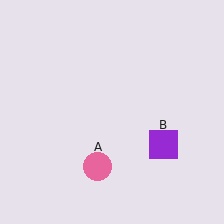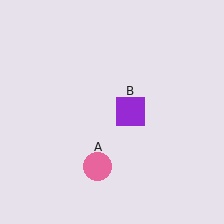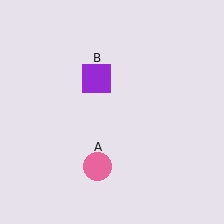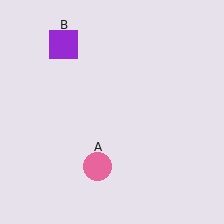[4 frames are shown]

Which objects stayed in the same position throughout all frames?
Pink circle (object A) remained stationary.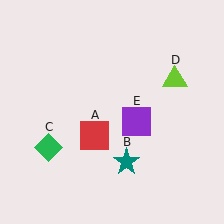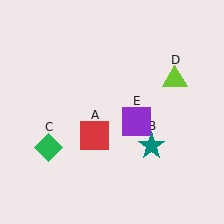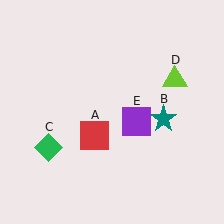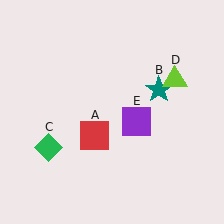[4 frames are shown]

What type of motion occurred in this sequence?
The teal star (object B) rotated counterclockwise around the center of the scene.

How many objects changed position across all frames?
1 object changed position: teal star (object B).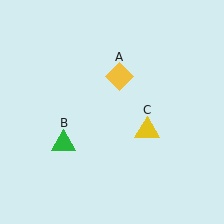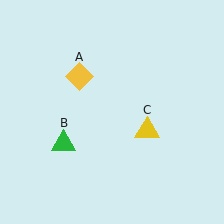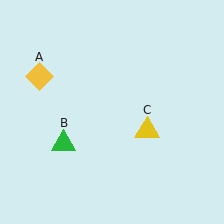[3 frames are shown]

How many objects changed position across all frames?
1 object changed position: yellow diamond (object A).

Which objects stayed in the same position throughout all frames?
Green triangle (object B) and yellow triangle (object C) remained stationary.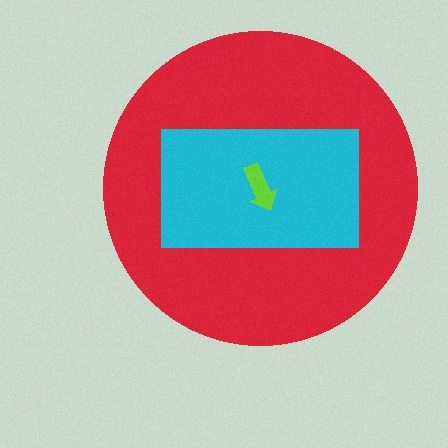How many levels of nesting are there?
3.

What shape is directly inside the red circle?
The cyan rectangle.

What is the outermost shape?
The red circle.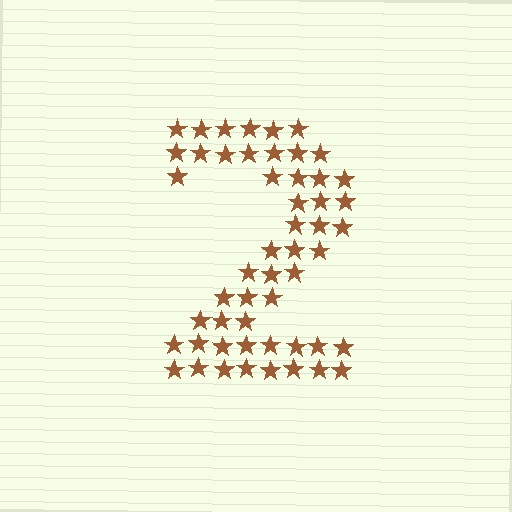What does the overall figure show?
The overall figure shows the digit 2.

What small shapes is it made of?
It is made of small stars.